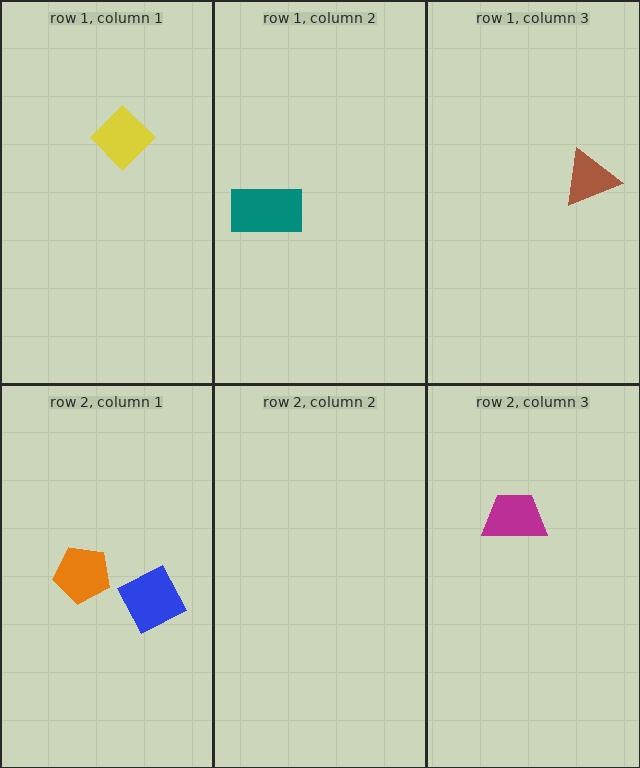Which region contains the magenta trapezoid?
The row 2, column 3 region.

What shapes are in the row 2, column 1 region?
The orange pentagon, the blue square.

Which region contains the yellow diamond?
The row 1, column 1 region.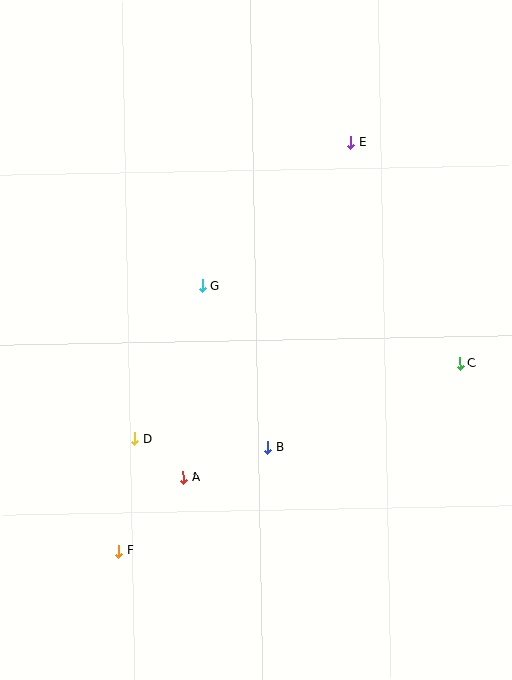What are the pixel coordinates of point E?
Point E is at (351, 142).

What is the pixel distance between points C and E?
The distance between C and E is 246 pixels.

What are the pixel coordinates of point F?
Point F is at (119, 551).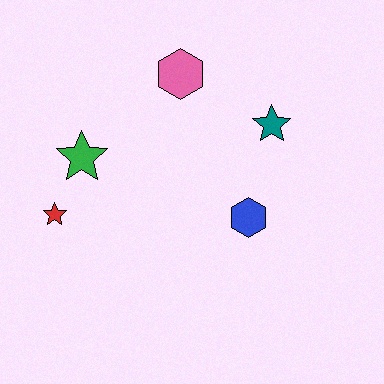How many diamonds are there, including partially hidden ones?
There are no diamonds.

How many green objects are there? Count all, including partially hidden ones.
There is 1 green object.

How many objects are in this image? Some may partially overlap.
There are 5 objects.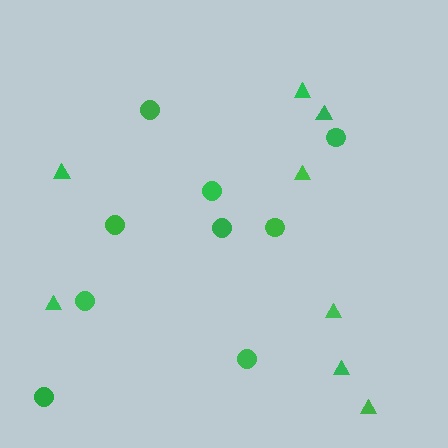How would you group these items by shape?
There are 2 groups: one group of triangles (8) and one group of circles (9).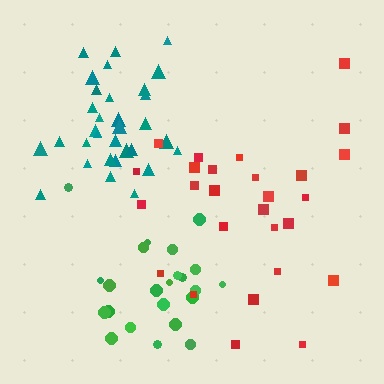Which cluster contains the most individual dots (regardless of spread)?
Teal (32).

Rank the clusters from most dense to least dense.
teal, green, red.